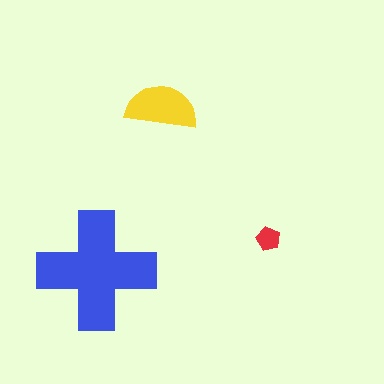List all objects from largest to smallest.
The blue cross, the yellow semicircle, the red pentagon.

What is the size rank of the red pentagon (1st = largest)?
3rd.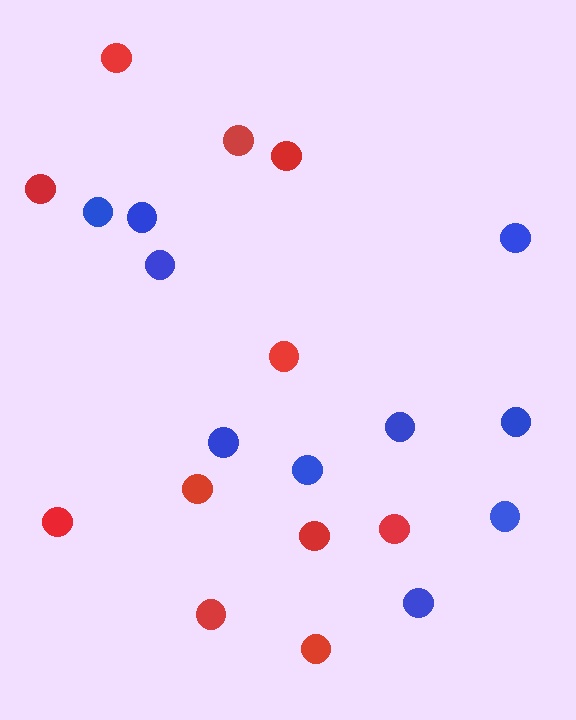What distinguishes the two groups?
There are 2 groups: one group of blue circles (10) and one group of red circles (11).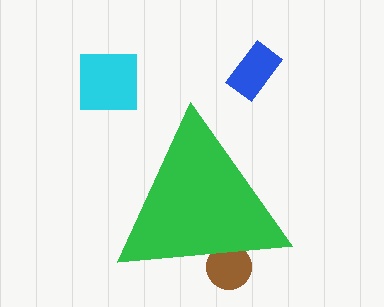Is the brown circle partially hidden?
Yes, the brown circle is partially hidden behind the green triangle.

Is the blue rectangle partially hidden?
No, the blue rectangle is fully visible.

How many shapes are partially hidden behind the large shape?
1 shape is partially hidden.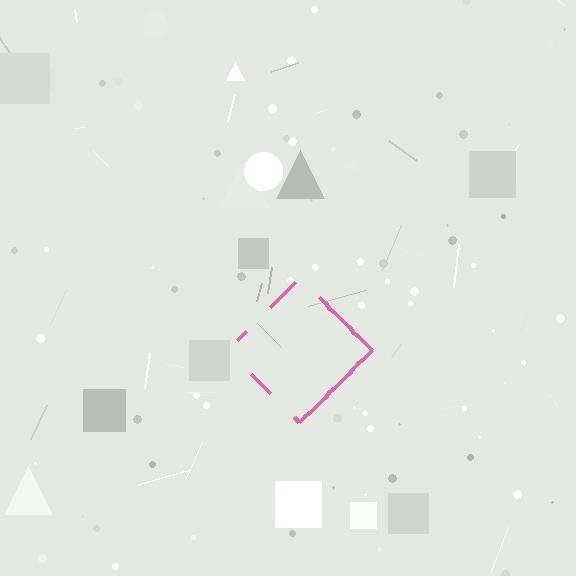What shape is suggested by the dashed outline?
The dashed outline suggests a diamond.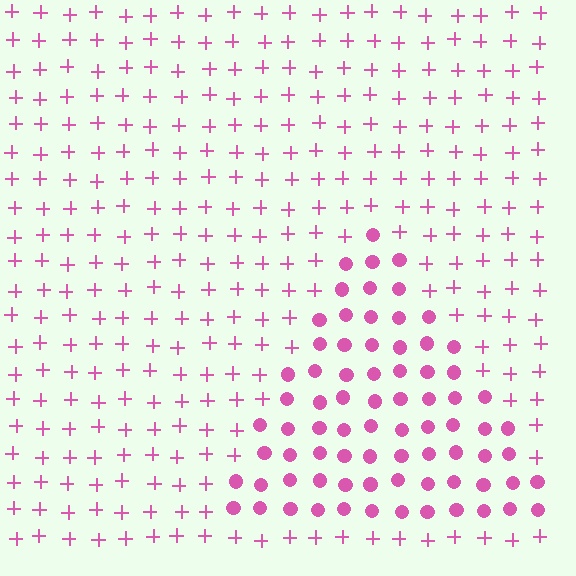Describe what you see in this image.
The image is filled with small pink elements arranged in a uniform grid. A triangle-shaped region contains circles, while the surrounding area contains plus signs. The boundary is defined purely by the change in element shape.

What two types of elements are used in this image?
The image uses circles inside the triangle region and plus signs outside it.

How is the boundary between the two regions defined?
The boundary is defined by a change in element shape: circles inside vs. plus signs outside. All elements share the same color and spacing.